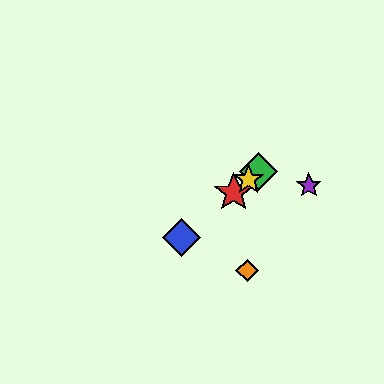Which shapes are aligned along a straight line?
The red star, the blue diamond, the green diamond, the yellow star are aligned along a straight line.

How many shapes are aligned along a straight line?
4 shapes (the red star, the blue diamond, the green diamond, the yellow star) are aligned along a straight line.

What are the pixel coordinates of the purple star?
The purple star is at (309, 186).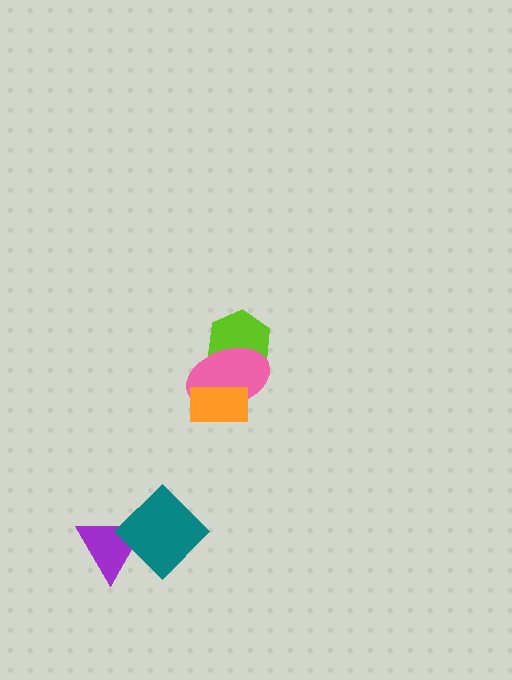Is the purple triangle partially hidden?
Yes, it is partially covered by another shape.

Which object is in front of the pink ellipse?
The orange rectangle is in front of the pink ellipse.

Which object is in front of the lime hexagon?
The pink ellipse is in front of the lime hexagon.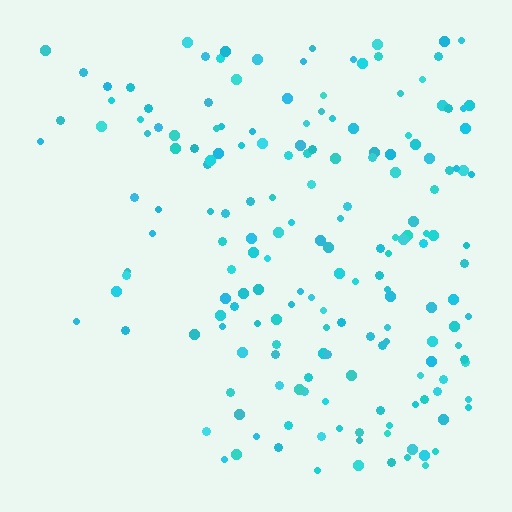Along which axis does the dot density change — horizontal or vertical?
Horizontal.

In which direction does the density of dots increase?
From left to right, with the right side densest.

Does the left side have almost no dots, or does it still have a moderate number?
Still a moderate number, just noticeably fewer than the right.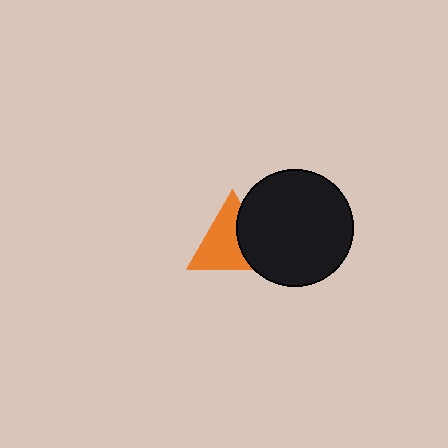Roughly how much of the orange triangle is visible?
About half of it is visible (roughly 65%).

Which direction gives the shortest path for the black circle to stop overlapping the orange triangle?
Moving right gives the shortest separation.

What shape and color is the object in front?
The object in front is a black circle.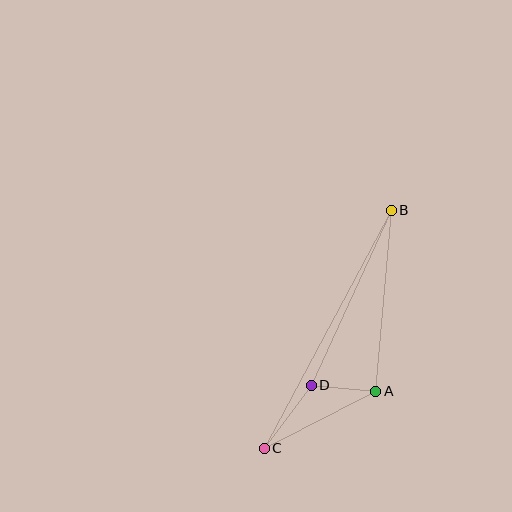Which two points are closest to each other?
Points A and D are closest to each other.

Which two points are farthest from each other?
Points B and C are farthest from each other.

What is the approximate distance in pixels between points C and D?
The distance between C and D is approximately 78 pixels.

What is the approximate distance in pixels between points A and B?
The distance between A and B is approximately 181 pixels.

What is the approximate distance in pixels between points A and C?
The distance between A and C is approximately 125 pixels.